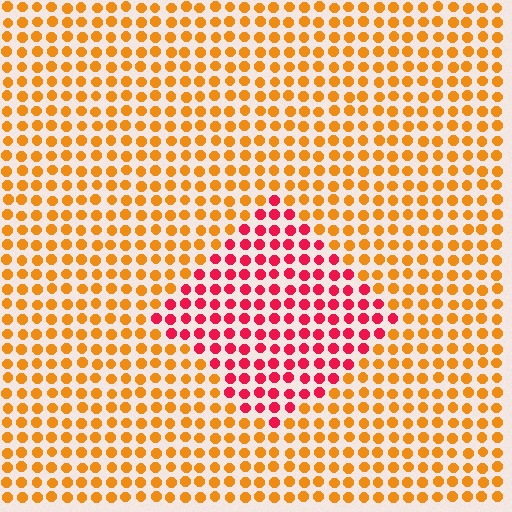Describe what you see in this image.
The image is filled with small orange elements in a uniform arrangement. A diamond-shaped region is visible where the elements are tinted to a slightly different hue, forming a subtle color boundary.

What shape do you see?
I see a diamond.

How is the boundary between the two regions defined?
The boundary is defined purely by a slight shift in hue (about 48 degrees). Spacing, size, and orientation are identical on both sides.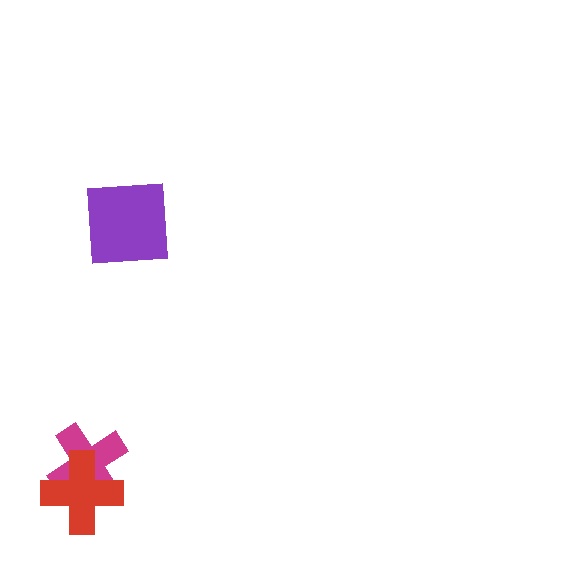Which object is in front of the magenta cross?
The red cross is in front of the magenta cross.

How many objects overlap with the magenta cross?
1 object overlaps with the magenta cross.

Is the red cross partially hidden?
No, no other shape covers it.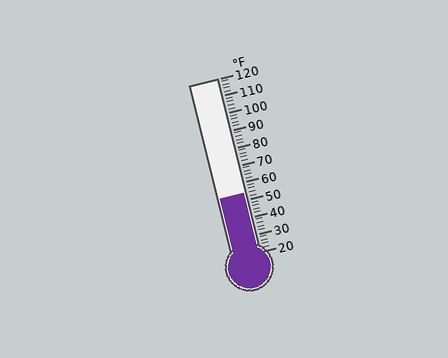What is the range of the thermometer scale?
The thermometer scale ranges from 20°F to 120°F.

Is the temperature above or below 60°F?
The temperature is below 60°F.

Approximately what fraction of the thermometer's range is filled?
The thermometer is filled to approximately 35% of its range.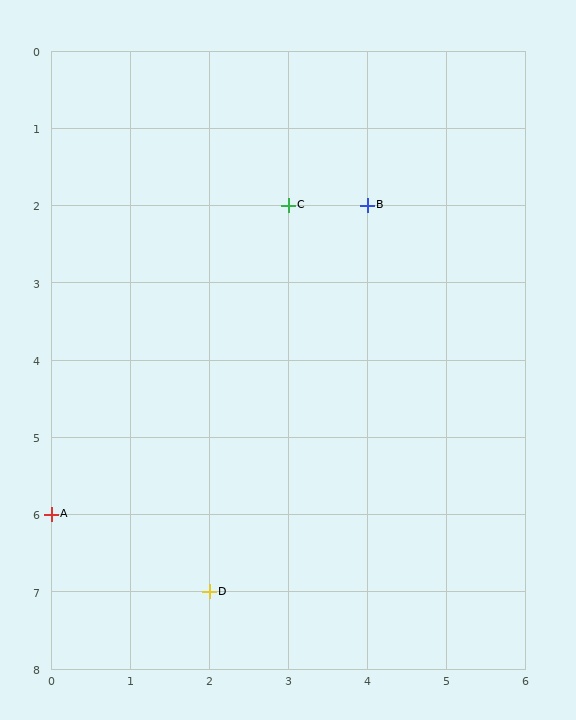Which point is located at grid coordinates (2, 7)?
Point D is at (2, 7).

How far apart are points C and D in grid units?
Points C and D are 1 column and 5 rows apart (about 5.1 grid units diagonally).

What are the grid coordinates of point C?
Point C is at grid coordinates (3, 2).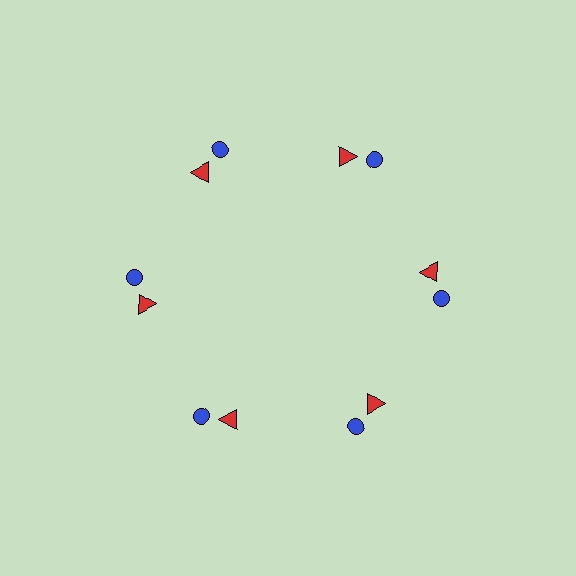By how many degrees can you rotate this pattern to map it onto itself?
The pattern maps onto itself every 60 degrees of rotation.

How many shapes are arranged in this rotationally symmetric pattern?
There are 12 shapes, arranged in 6 groups of 2.